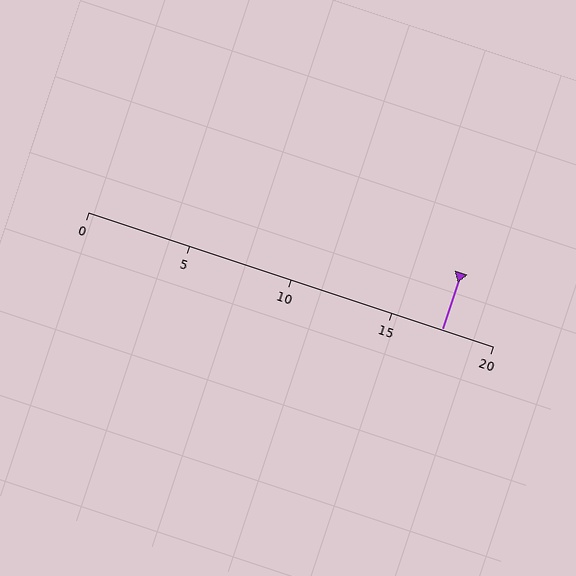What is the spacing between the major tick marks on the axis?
The major ticks are spaced 5 apart.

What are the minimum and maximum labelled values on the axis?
The axis runs from 0 to 20.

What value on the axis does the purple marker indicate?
The marker indicates approximately 17.5.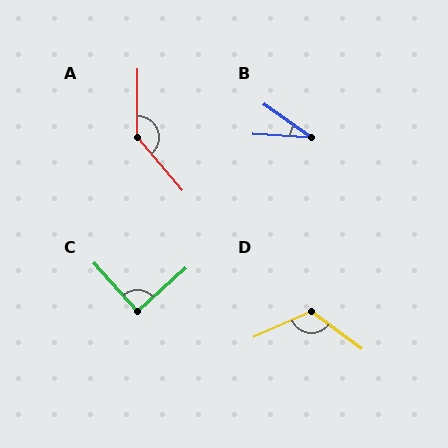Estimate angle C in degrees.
Approximately 89 degrees.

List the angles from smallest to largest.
B (31°), C (89°), D (120°), A (140°).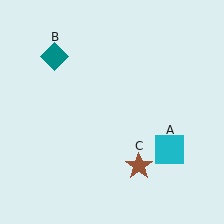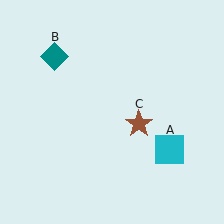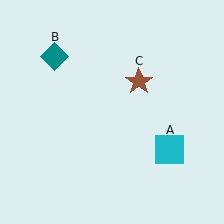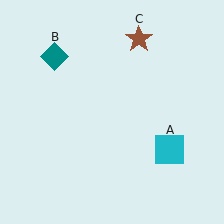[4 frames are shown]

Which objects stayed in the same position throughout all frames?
Cyan square (object A) and teal diamond (object B) remained stationary.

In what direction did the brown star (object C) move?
The brown star (object C) moved up.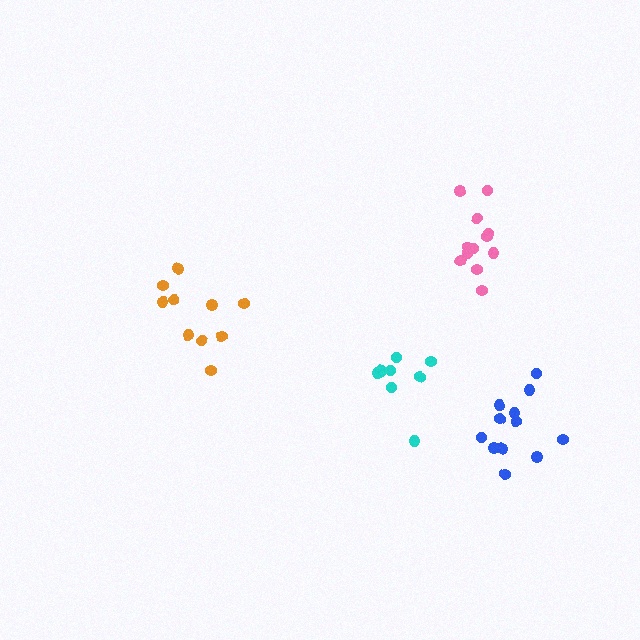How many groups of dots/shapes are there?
There are 4 groups.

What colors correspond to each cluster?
The clusters are colored: pink, orange, blue, cyan.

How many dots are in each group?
Group 1: 12 dots, Group 2: 10 dots, Group 3: 12 dots, Group 4: 8 dots (42 total).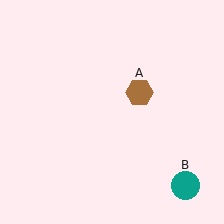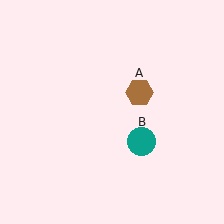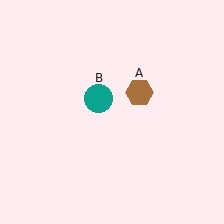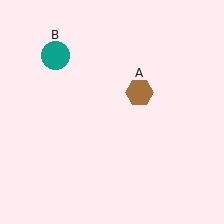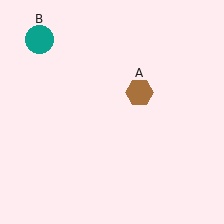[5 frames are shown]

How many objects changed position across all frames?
1 object changed position: teal circle (object B).